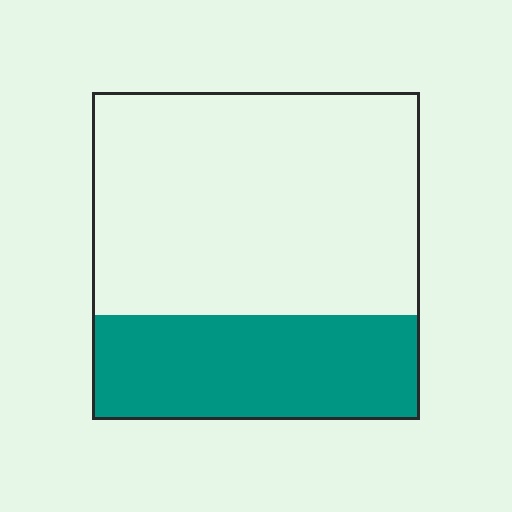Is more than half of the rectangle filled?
No.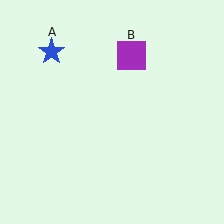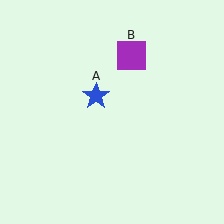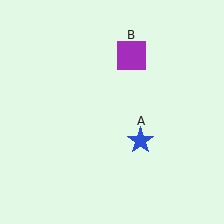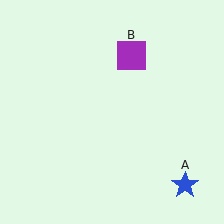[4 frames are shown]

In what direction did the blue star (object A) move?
The blue star (object A) moved down and to the right.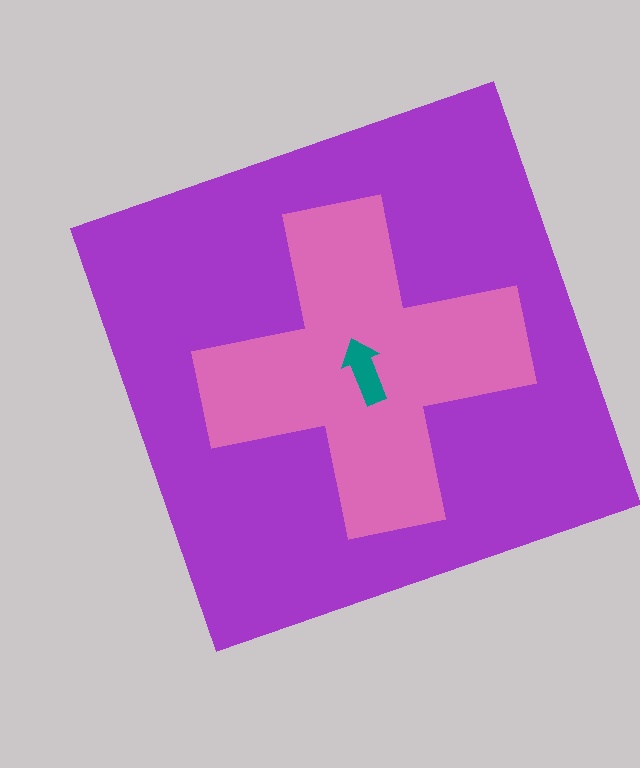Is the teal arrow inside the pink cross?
Yes.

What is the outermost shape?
The purple square.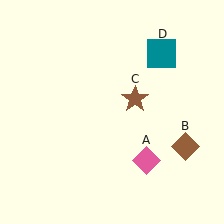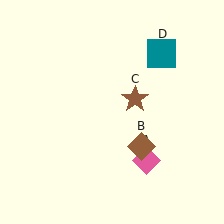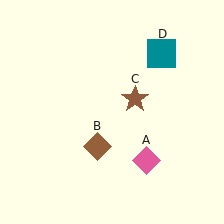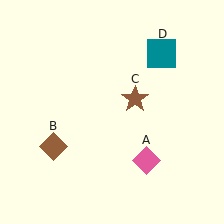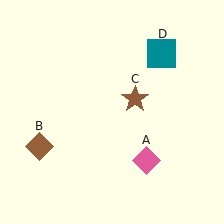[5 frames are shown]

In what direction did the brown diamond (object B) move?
The brown diamond (object B) moved left.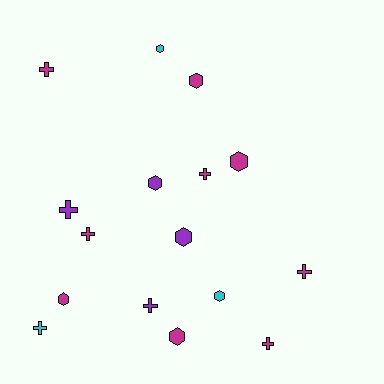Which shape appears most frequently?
Cross, with 8 objects.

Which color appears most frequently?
Magenta, with 9 objects.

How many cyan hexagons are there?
There are 2 cyan hexagons.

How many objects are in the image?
There are 16 objects.